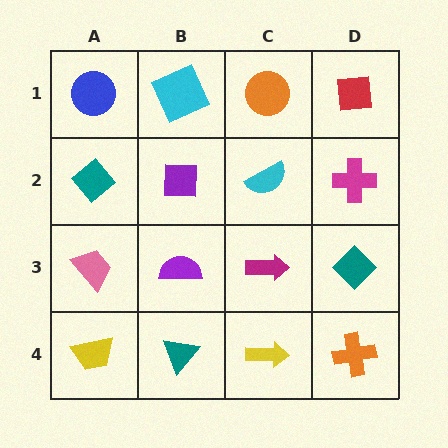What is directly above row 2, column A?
A blue circle.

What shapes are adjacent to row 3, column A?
A teal diamond (row 2, column A), a yellow trapezoid (row 4, column A), a purple semicircle (row 3, column B).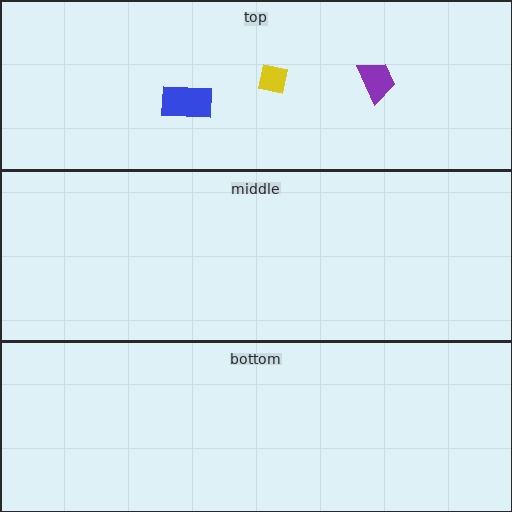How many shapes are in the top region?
3.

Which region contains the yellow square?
The top region.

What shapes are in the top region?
The blue rectangle, the purple trapezoid, the yellow square.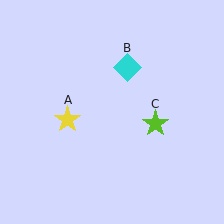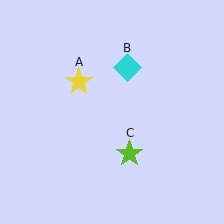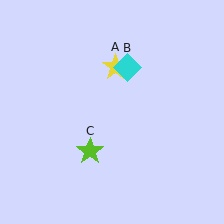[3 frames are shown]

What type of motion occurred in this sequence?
The yellow star (object A), lime star (object C) rotated clockwise around the center of the scene.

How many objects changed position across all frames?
2 objects changed position: yellow star (object A), lime star (object C).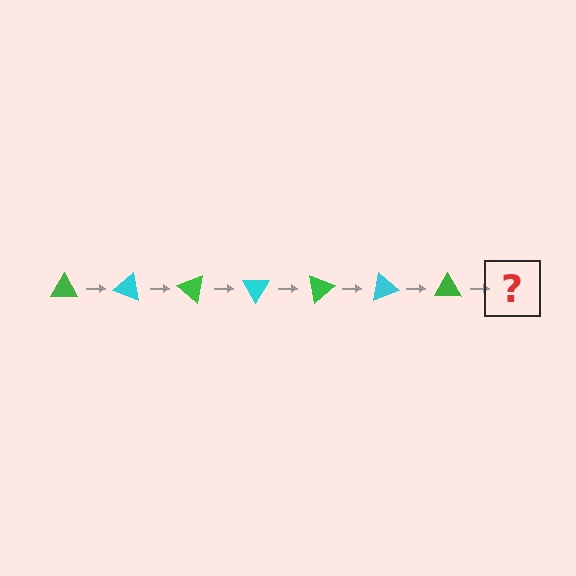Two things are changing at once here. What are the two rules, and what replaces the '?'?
The two rules are that it rotates 20 degrees each step and the color cycles through green and cyan. The '?' should be a cyan triangle, rotated 140 degrees from the start.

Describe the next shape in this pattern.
It should be a cyan triangle, rotated 140 degrees from the start.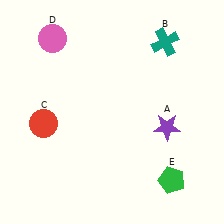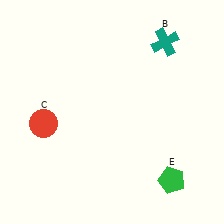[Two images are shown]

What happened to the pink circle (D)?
The pink circle (D) was removed in Image 2. It was in the top-left area of Image 1.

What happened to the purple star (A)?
The purple star (A) was removed in Image 2. It was in the bottom-right area of Image 1.